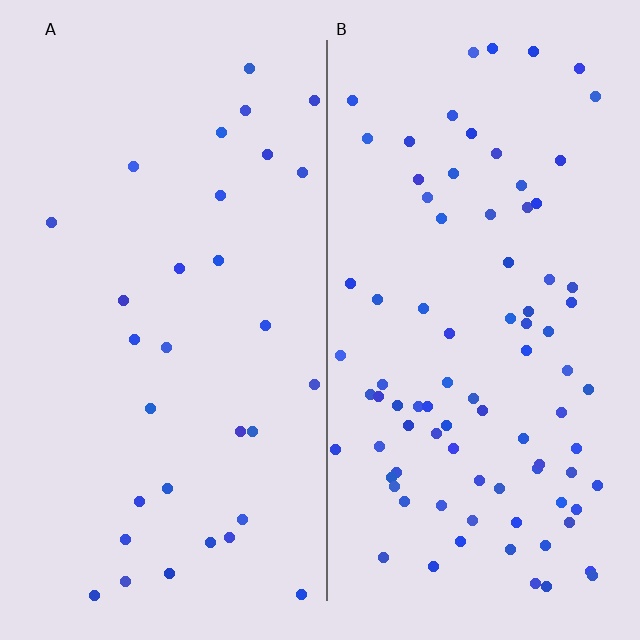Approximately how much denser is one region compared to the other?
Approximately 2.8× — region B over region A.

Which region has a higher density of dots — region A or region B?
B (the right).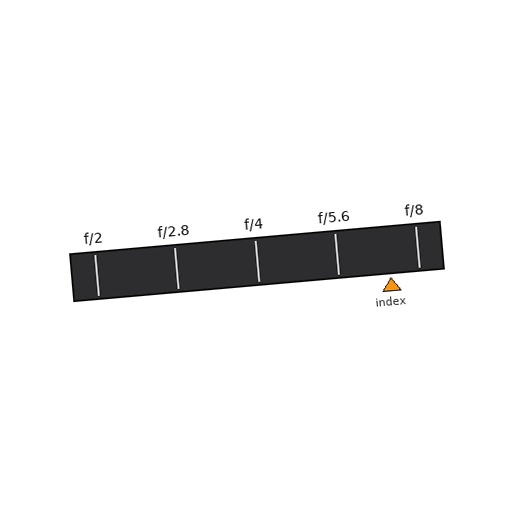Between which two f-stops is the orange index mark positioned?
The index mark is between f/5.6 and f/8.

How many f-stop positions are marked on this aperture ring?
There are 5 f-stop positions marked.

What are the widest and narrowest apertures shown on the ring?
The widest aperture shown is f/2 and the narrowest is f/8.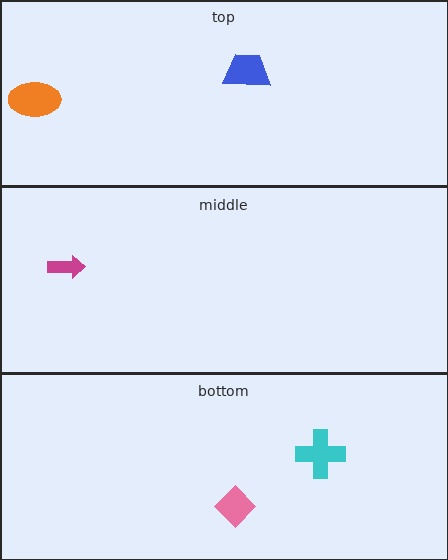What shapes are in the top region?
The blue trapezoid, the orange ellipse.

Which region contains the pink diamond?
The bottom region.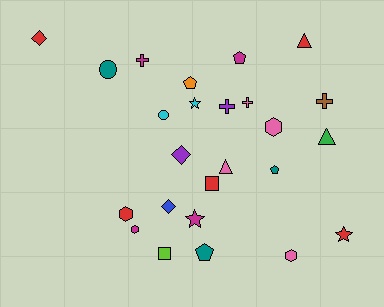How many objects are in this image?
There are 25 objects.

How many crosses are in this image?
There are 4 crosses.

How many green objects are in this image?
There is 1 green object.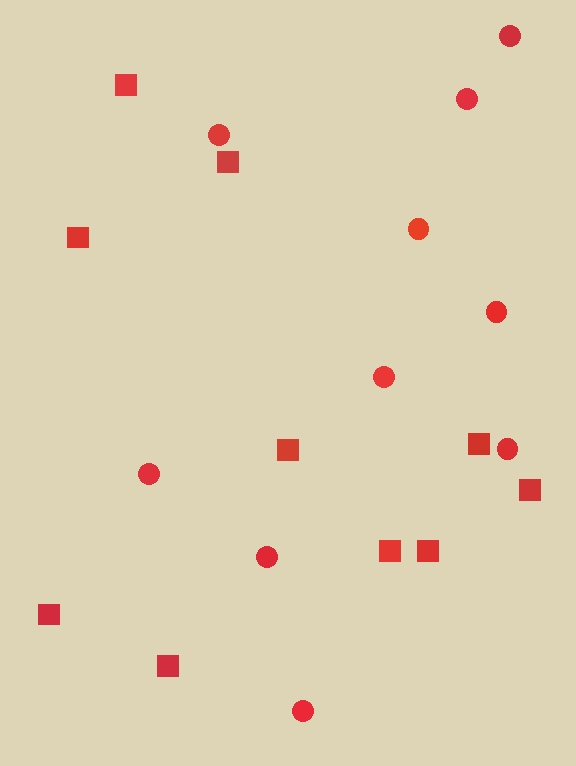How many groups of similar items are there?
There are 2 groups: one group of squares (10) and one group of circles (10).